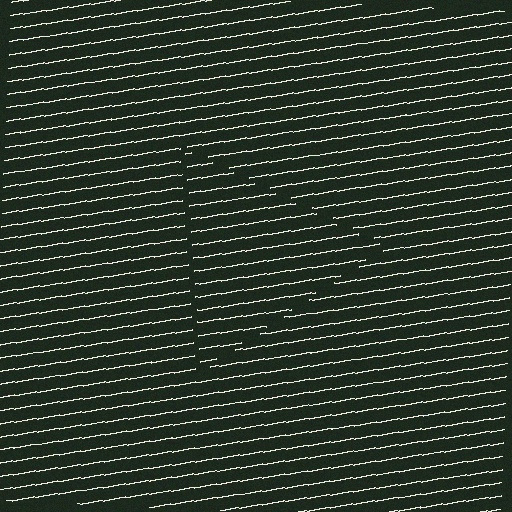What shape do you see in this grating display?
An illusory triangle. The interior of the shape contains the same grating, shifted by half a period — the contour is defined by the phase discontinuity where line-ends from the inner and outer gratings abut.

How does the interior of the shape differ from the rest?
The interior of the shape contains the same grating, shifted by half a period — the contour is defined by the phase discontinuity where line-ends from the inner and outer gratings abut.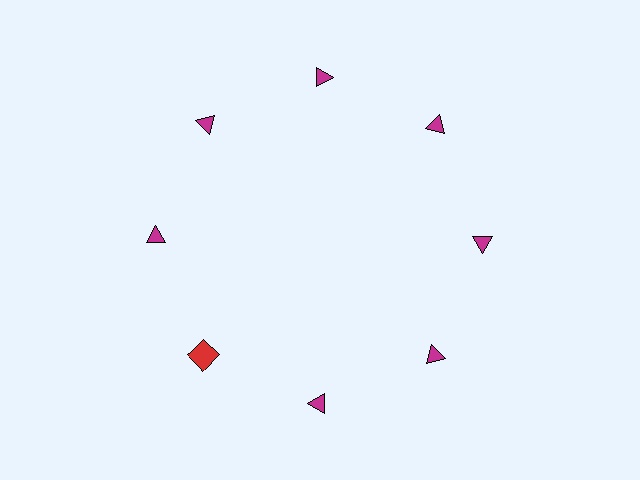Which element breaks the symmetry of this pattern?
The red square at roughly the 8 o'clock position breaks the symmetry. All other shapes are magenta triangles.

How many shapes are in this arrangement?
There are 8 shapes arranged in a ring pattern.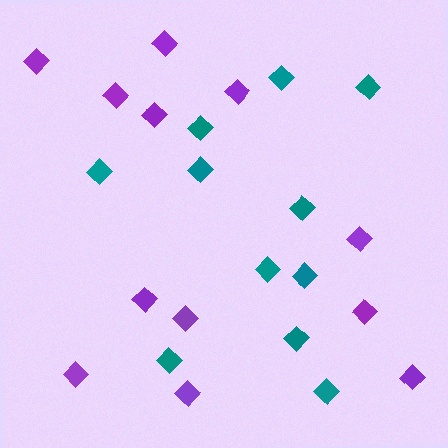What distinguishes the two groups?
There are 2 groups: one group of purple diamonds (12) and one group of teal diamonds (11).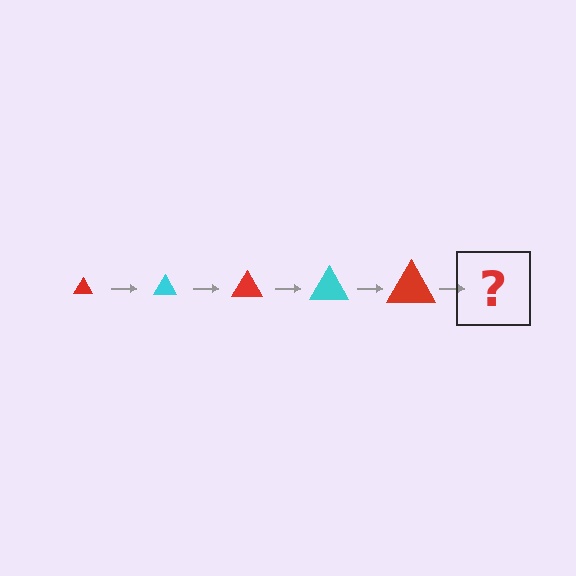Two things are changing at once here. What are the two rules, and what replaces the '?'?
The two rules are that the triangle grows larger each step and the color cycles through red and cyan. The '?' should be a cyan triangle, larger than the previous one.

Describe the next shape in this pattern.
It should be a cyan triangle, larger than the previous one.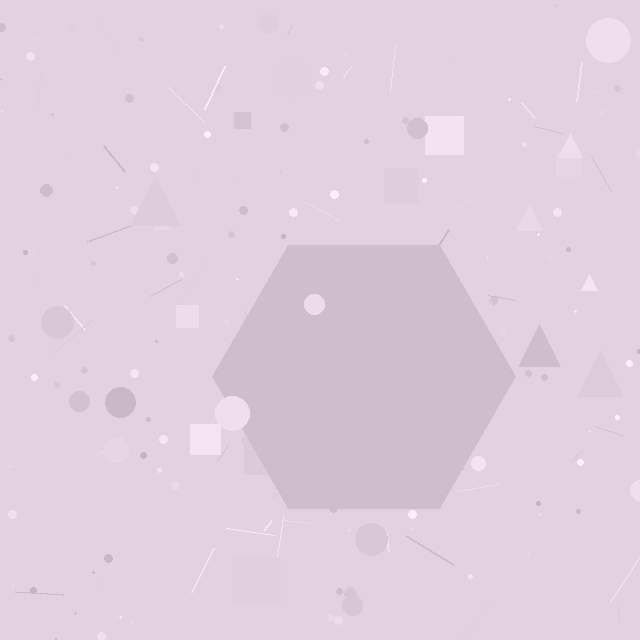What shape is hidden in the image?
A hexagon is hidden in the image.